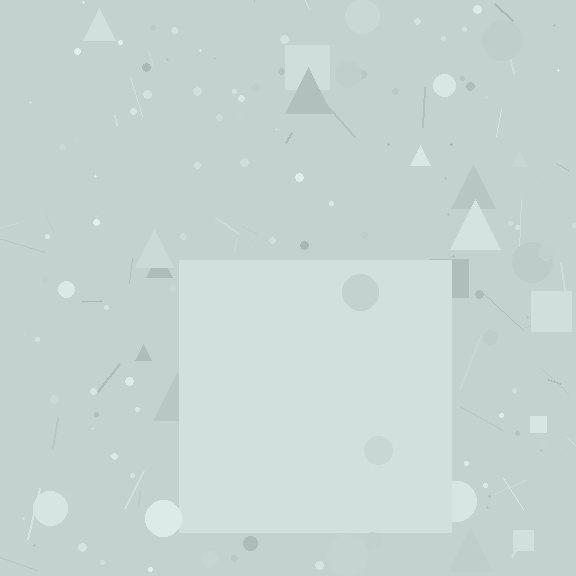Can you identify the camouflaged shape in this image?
The camouflaged shape is a square.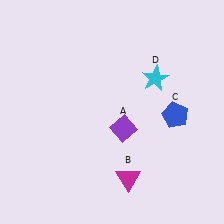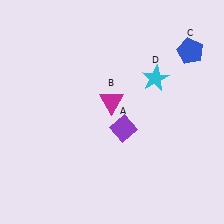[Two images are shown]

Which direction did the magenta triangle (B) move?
The magenta triangle (B) moved up.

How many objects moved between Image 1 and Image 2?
2 objects moved between the two images.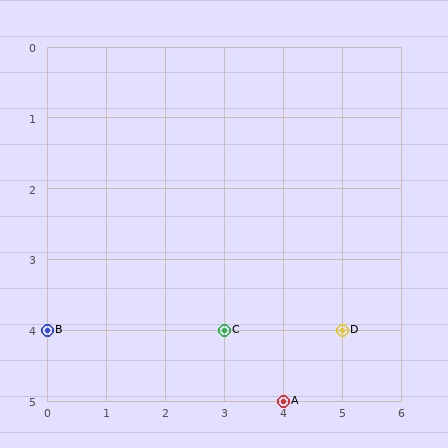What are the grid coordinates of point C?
Point C is at grid coordinates (3, 4).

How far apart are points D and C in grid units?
Points D and C are 2 columns apart.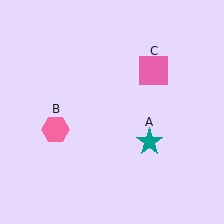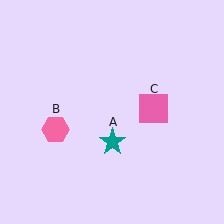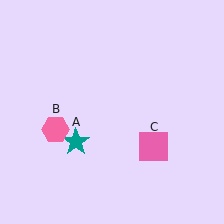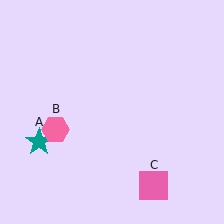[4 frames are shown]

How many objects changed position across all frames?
2 objects changed position: teal star (object A), pink square (object C).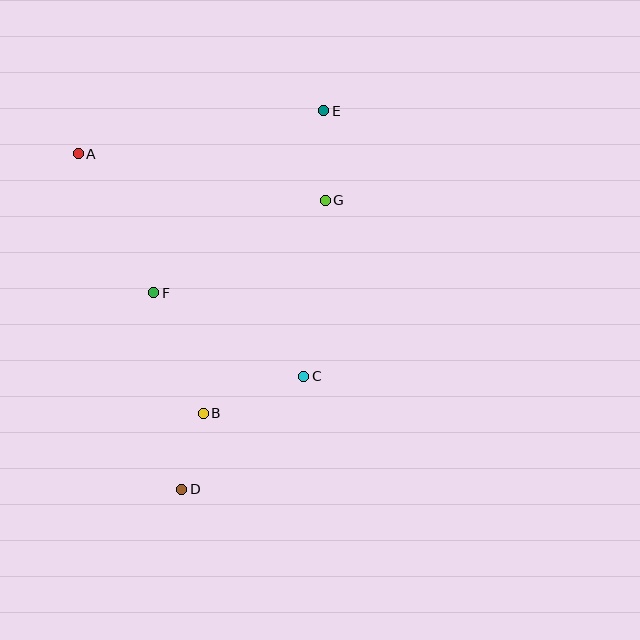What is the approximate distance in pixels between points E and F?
The distance between E and F is approximately 249 pixels.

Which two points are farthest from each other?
Points D and E are farthest from each other.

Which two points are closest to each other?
Points B and D are closest to each other.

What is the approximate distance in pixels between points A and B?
The distance between A and B is approximately 288 pixels.